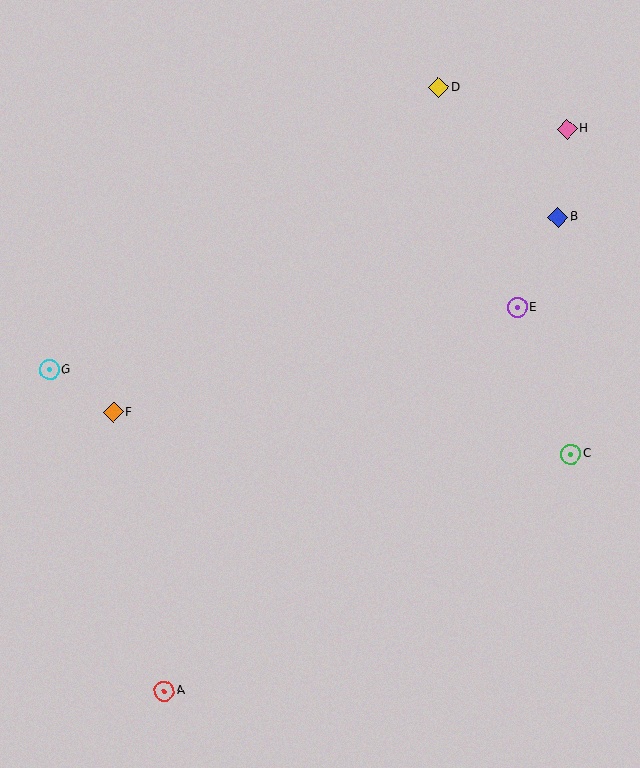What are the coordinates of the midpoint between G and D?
The midpoint between G and D is at (244, 229).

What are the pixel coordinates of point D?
Point D is at (438, 88).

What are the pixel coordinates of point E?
Point E is at (517, 307).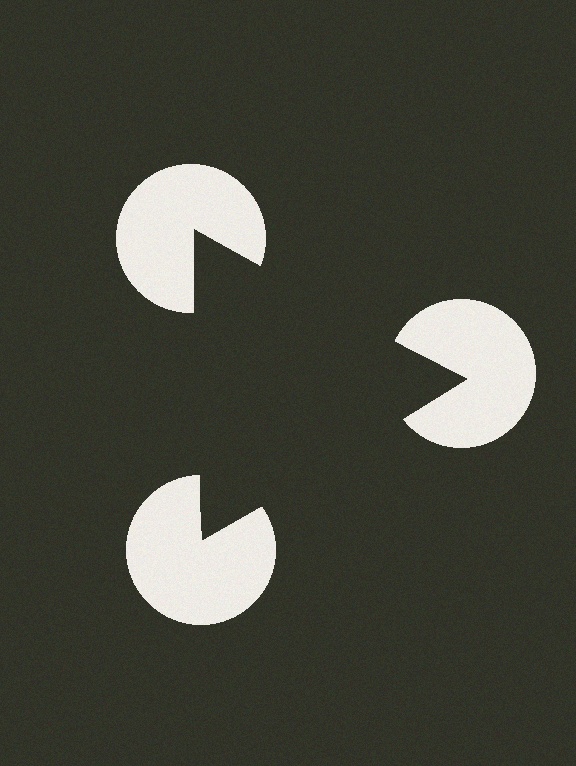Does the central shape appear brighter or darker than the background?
It typically appears slightly darker than the background, even though no actual brightness change is drawn.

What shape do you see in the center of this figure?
An illusory triangle — its edges are inferred from the aligned wedge cuts in the pac-man discs, not physically drawn.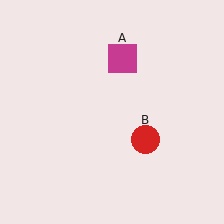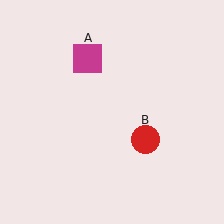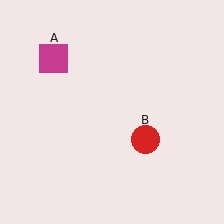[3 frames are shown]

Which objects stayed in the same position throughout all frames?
Red circle (object B) remained stationary.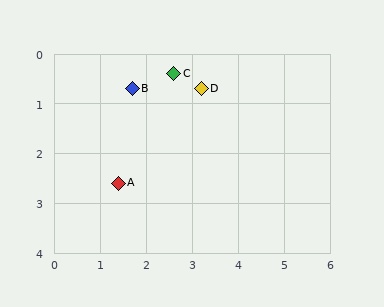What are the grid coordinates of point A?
Point A is at approximately (1.4, 2.6).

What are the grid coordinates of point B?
Point B is at approximately (1.7, 0.7).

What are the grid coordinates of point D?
Point D is at approximately (3.2, 0.7).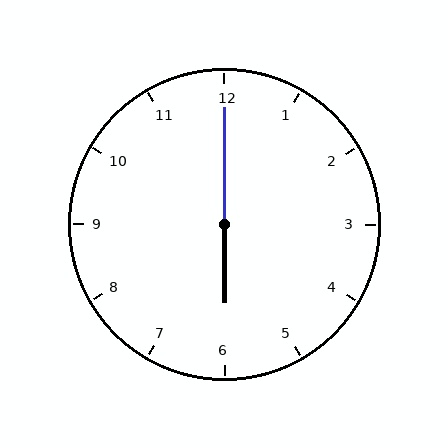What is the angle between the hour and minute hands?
Approximately 180 degrees.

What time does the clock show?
6:00.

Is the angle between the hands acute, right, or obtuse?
It is obtuse.